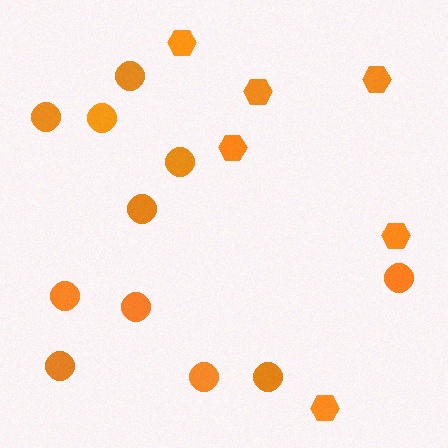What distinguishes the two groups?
There are 2 groups: one group of hexagons (6) and one group of circles (11).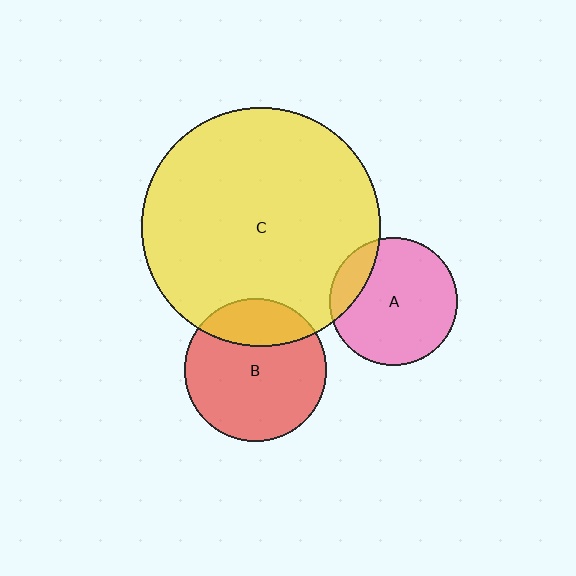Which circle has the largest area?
Circle C (yellow).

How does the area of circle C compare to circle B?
Approximately 2.8 times.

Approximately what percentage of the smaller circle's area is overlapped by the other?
Approximately 15%.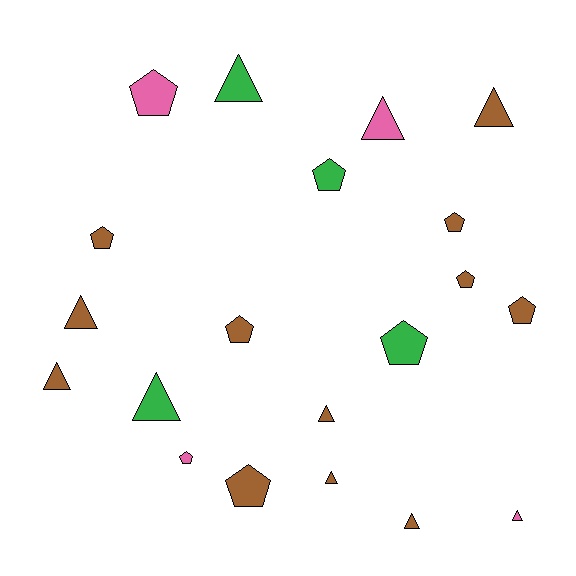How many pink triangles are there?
There are 2 pink triangles.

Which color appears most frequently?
Brown, with 12 objects.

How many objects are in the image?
There are 20 objects.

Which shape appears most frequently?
Triangle, with 10 objects.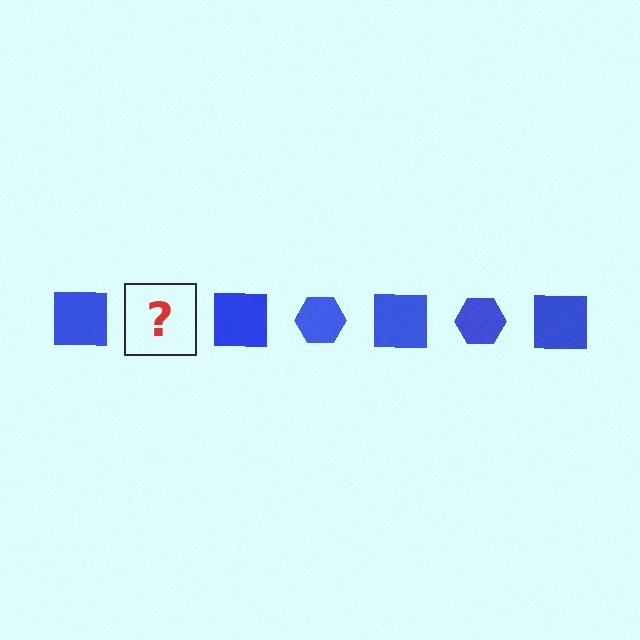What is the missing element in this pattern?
The missing element is a blue hexagon.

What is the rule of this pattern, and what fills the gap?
The rule is that the pattern cycles through square, hexagon shapes in blue. The gap should be filled with a blue hexagon.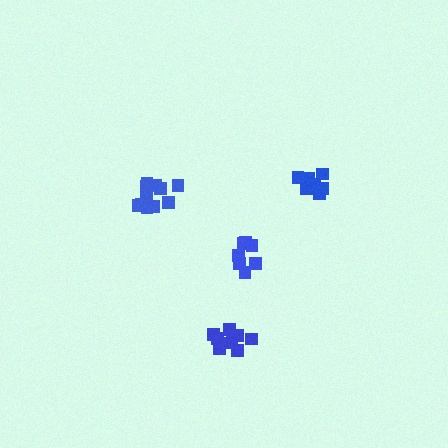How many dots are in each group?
Group 1: 10 dots, Group 2: 9 dots, Group 3: 7 dots, Group 4: 11 dots (37 total).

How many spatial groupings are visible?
There are 4 spatial groupings.